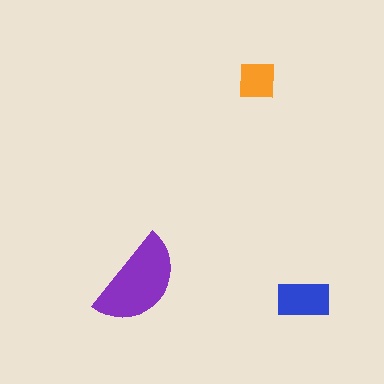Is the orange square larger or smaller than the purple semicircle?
Smaller.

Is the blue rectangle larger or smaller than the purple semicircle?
Smaller.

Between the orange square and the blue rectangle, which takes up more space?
The blue rectangle.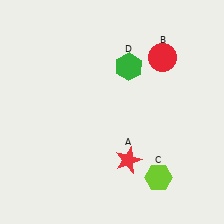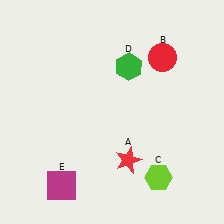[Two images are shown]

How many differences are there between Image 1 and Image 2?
There is 1 difference between the two images.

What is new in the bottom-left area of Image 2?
A magenta square (E) was added in the bottom-left area of Image 2.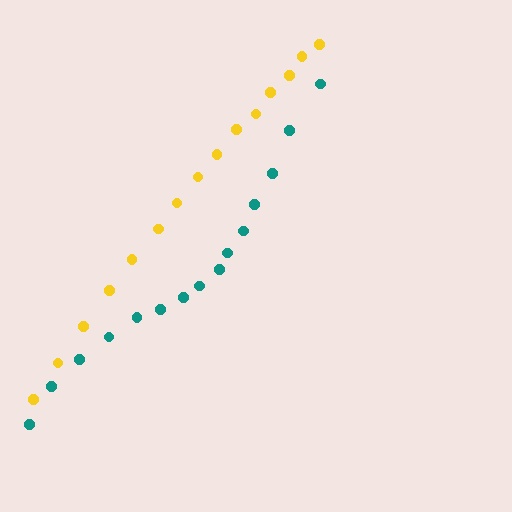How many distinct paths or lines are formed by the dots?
There are 2 distinct paths.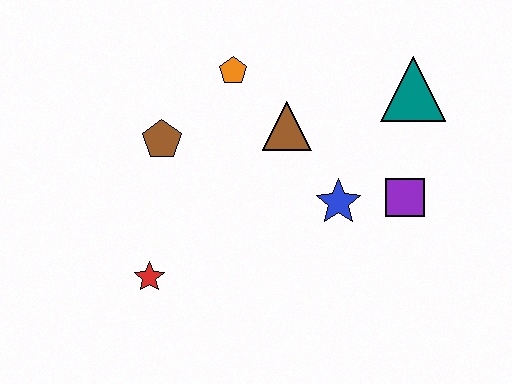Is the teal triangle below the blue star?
No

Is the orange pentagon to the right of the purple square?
No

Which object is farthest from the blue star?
The red star is farthest from the blue star.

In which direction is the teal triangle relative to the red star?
The teal triangle is to the right of the red star.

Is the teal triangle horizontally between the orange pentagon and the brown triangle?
No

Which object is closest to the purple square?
The blue star is closest to the purple square.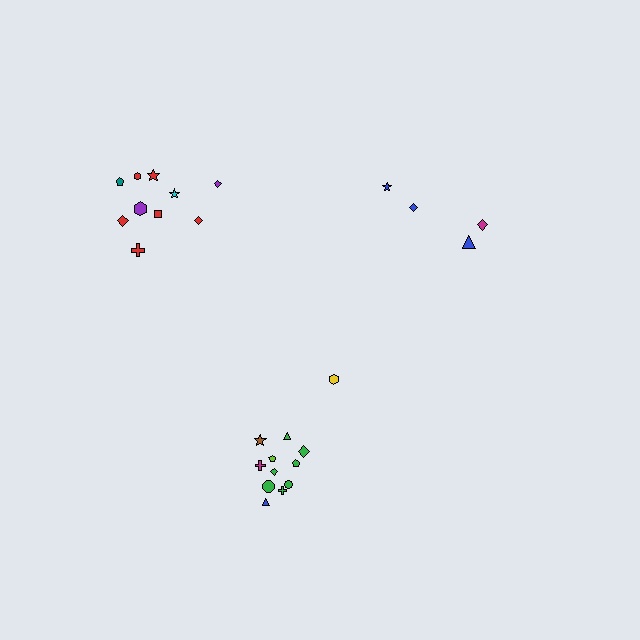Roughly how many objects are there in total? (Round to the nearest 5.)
Roughly 25 objects in total.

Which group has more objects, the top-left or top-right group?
The top-left group.